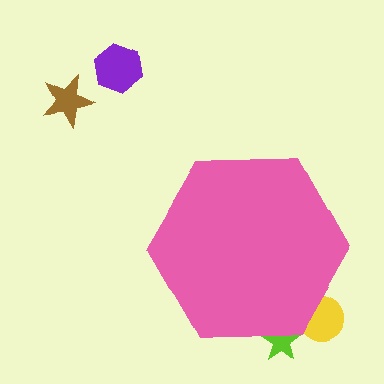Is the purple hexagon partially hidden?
No, the purple hexagon is fully visible.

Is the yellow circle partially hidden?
Yes, the yellow circle is partially hidden behind the pink hexagon.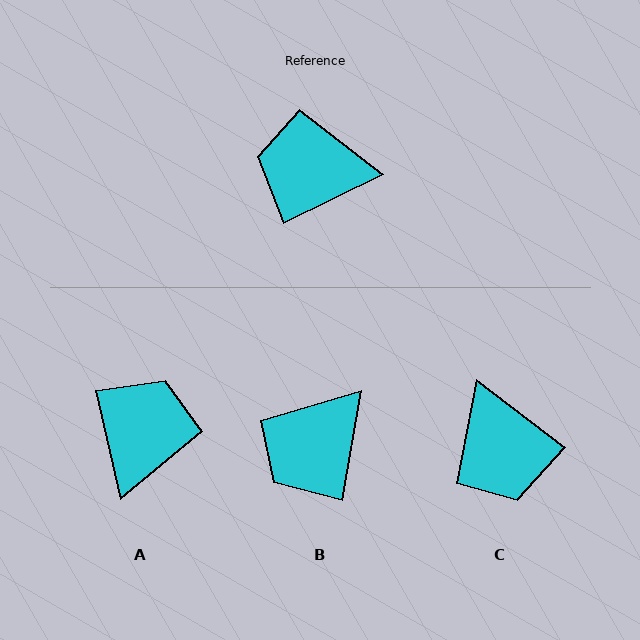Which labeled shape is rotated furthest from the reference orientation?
C, about 117 degrees away.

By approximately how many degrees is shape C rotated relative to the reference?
Approximately 117 degrees counter-clockwise.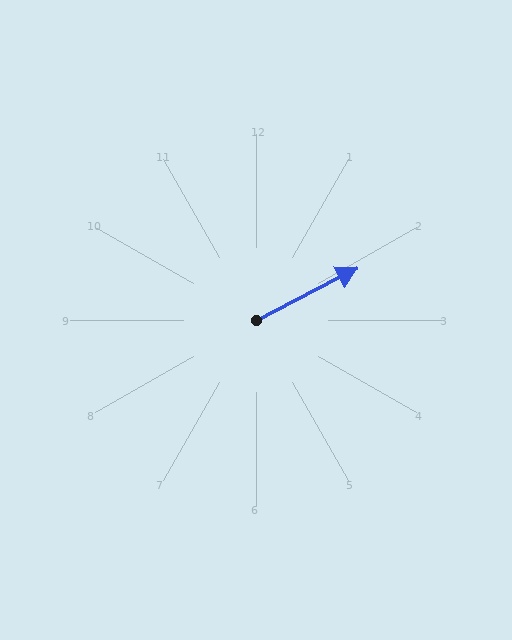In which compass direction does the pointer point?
Northeast.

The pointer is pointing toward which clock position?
Roughly 2 o'clock.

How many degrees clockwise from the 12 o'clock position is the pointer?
Approximately 63 degrees.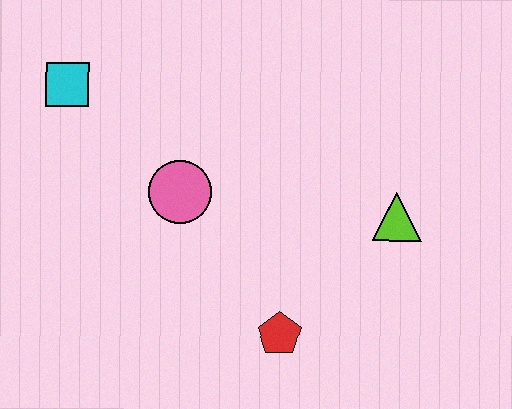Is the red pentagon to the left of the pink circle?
No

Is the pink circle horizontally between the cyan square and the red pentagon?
Yes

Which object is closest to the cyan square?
The pink circle is closest to the cyan square.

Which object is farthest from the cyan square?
The lime triangle is farthest from the cyan square.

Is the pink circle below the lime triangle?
No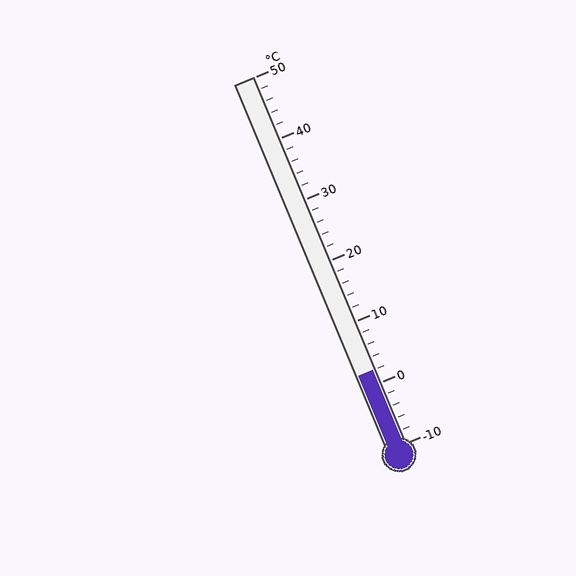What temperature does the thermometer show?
The thermometer shows approximately 2°C.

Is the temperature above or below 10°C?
The temperature is below 10°C.